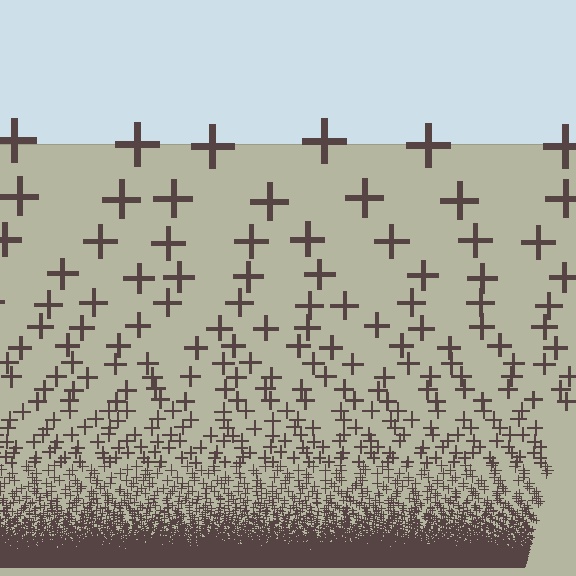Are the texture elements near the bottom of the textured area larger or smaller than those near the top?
Smaller. The gradient is inverted — elements near the bottom are smaller and denser.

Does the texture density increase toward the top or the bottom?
Density increases toward the bottom.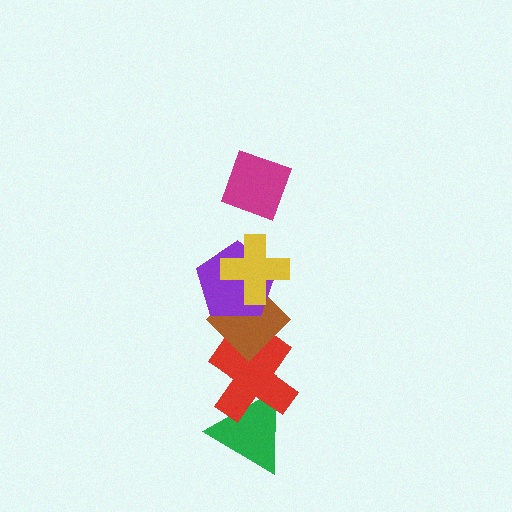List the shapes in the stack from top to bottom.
From top to bottom: the magenta diamond, the yellow cross, the purple pentagon, the brown diamond, the red cross, the green triangle.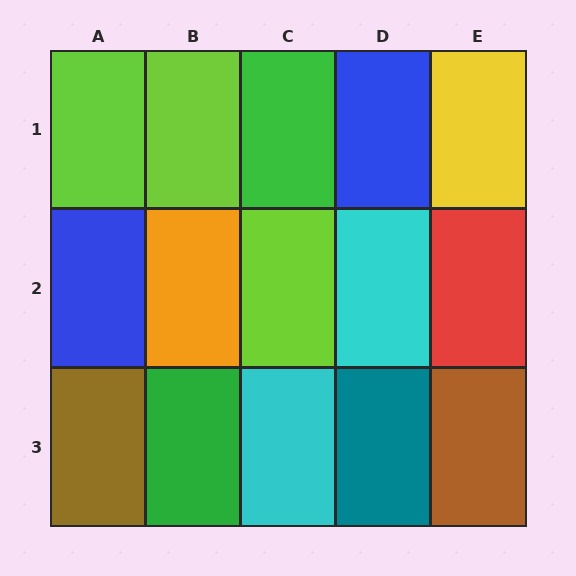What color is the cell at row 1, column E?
Yellow.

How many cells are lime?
3 cells are lime.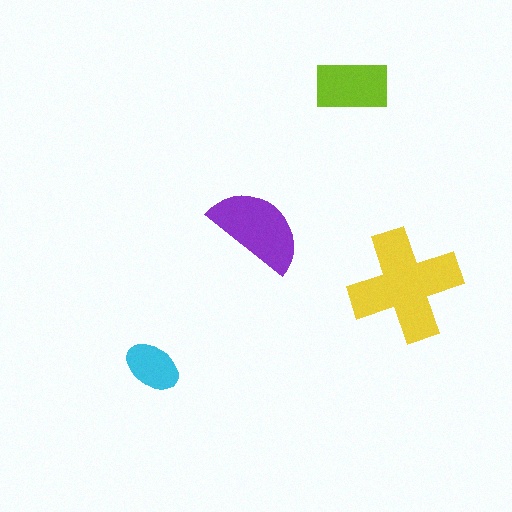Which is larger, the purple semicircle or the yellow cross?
The yellow cross.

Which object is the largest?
The yellow cross.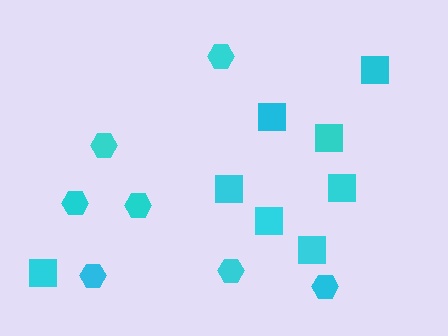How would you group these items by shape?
There are 2 groups: one group of squares (8) and one group of hexagons (7).